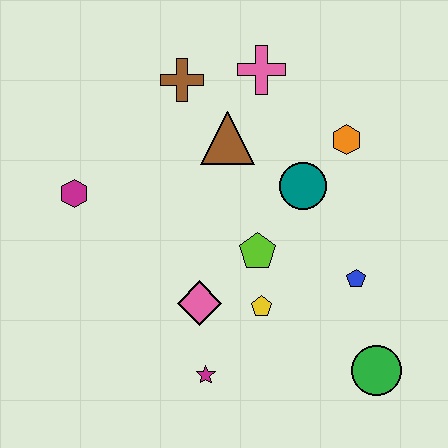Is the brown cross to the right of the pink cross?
No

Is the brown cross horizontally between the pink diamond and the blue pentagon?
No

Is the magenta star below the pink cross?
Yes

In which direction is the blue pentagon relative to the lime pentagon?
The blue pentagon is to the right of the lime pentagon.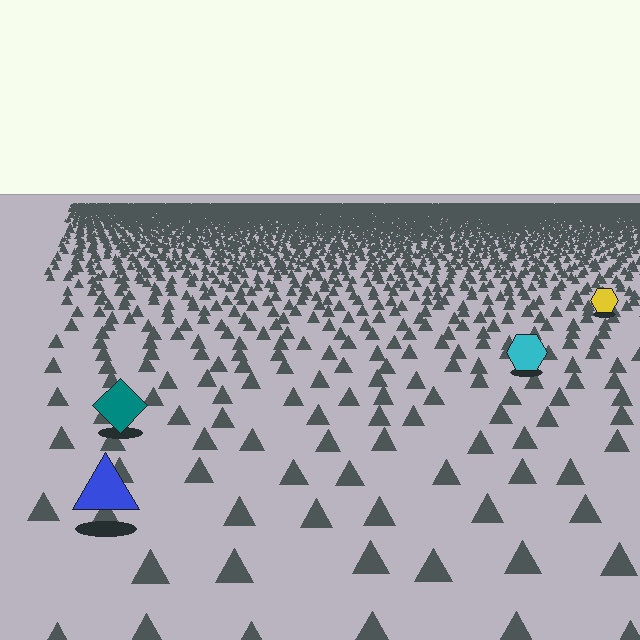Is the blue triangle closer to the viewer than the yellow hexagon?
Yes. The blue triangle is closer — you can tell from the texture gradient: the ground texture is coarser near it.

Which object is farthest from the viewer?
The yellow hexagon is farthest from the viewer. It appears smaller and the ground texture around it is denser.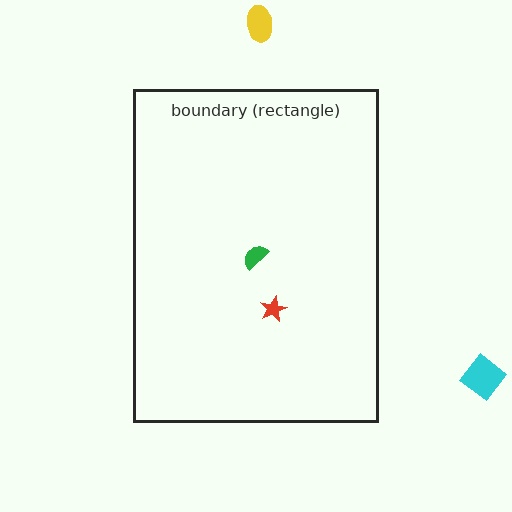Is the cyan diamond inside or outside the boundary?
Outside.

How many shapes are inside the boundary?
2 inside, 2 outside.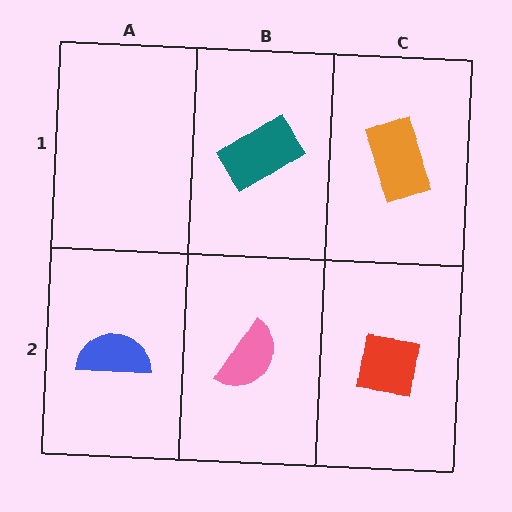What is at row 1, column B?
A teal rectangle.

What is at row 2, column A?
A blue semicircle.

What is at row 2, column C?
A red square.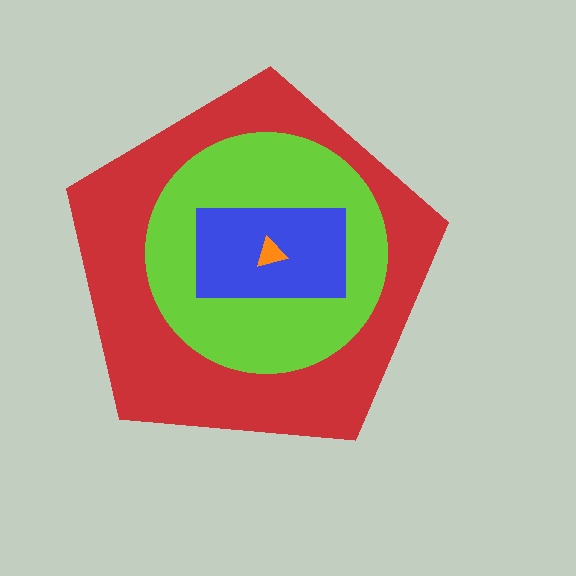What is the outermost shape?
The red pentagon.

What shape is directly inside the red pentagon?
The lime circle.